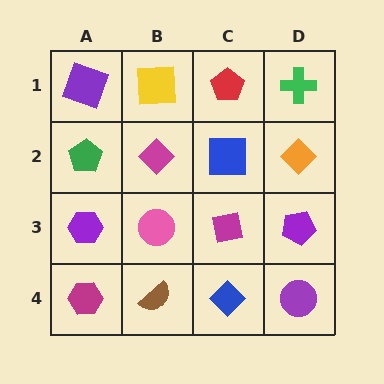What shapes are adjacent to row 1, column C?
A blue square (row 2, column C), a yellow square (row 1, column B), a green cross (row 1, column D).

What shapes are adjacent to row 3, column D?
An orange diamond (row 2, column D), a purple circle (row 4, column D), a magenta square (row 3, column C).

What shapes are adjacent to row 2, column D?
A green cross (row 1, column D), a purple pentagon (row 3, column D), a blue square (row 2, column C).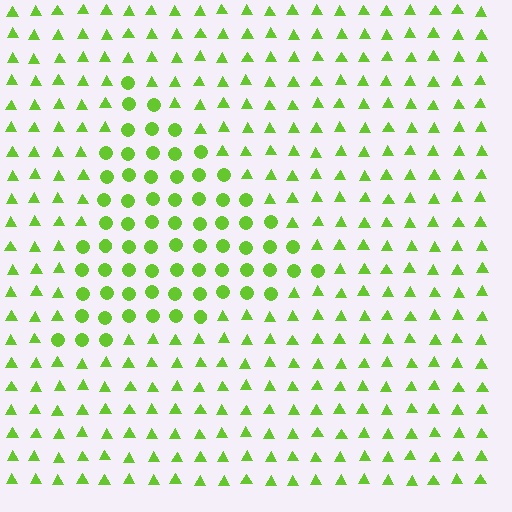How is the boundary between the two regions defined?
The boundary is defined by a change in element shape: circles inside vs. triangles outside. All elements share the same color and spacing.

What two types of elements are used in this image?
The image uses circles inside the triangle region and triangles outside it.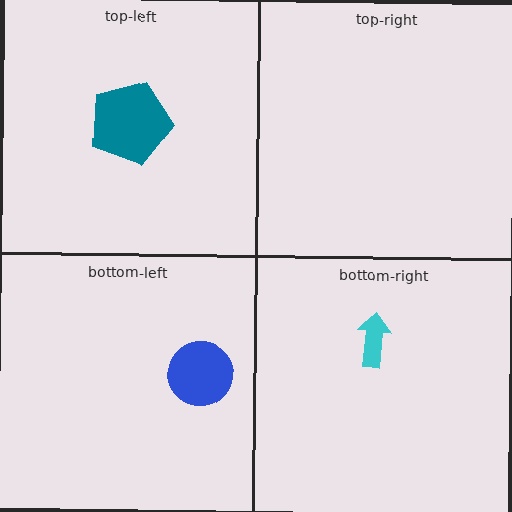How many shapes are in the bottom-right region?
1.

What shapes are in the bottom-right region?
The cyan arrow.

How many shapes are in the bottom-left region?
1.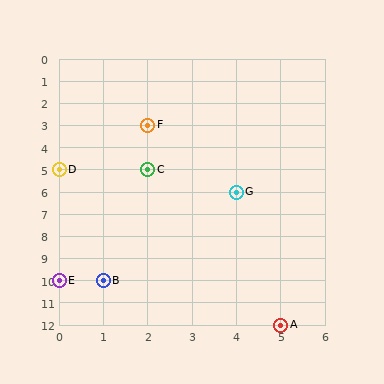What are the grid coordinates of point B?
Point B is at grid coordinates (1, 10).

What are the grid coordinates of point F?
Point F is at grid coordinates (2, 3).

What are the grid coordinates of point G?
Point G is at grid coordinates (4, 6).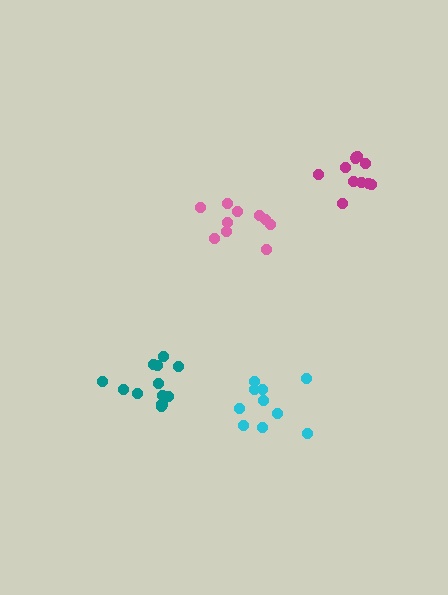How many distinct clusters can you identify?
There are 4 distinct clusters.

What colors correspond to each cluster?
The clusters are colored: cyan, teal, pink, magenta.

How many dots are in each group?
Group 1: 10 dots, Group 2: 12 dots, Group 3: 10 dots, Group 4: 10 dots (42 total).